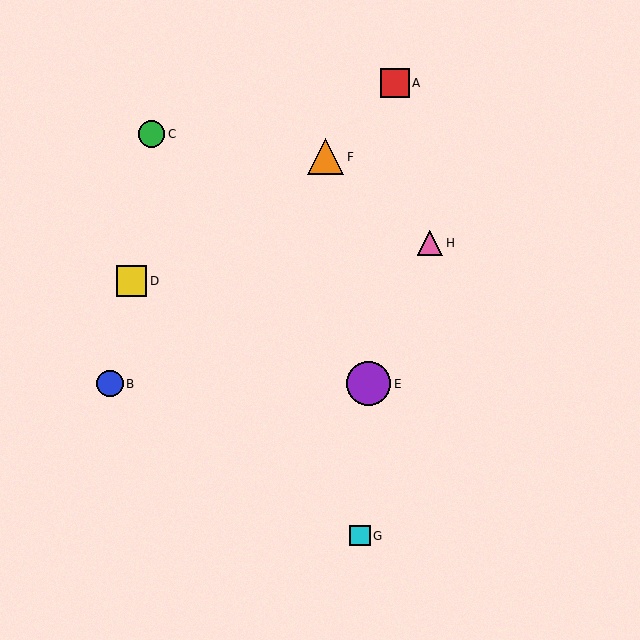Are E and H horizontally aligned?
No, E is at y≈384 and H is at y≈243.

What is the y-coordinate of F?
Object F is at y≈157.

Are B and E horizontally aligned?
Yes, both are at y≈384.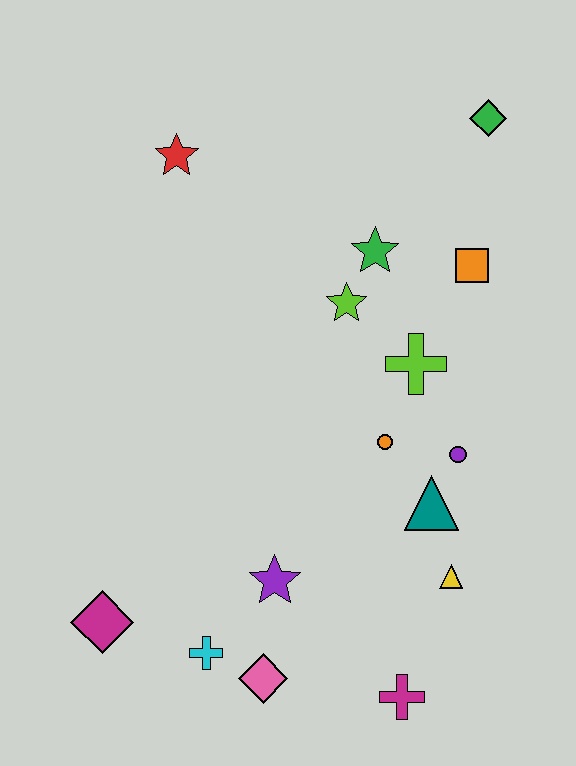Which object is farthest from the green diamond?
The magenta diamond is farthest from the green diamond.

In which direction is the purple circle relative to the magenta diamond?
The purple circle is to the right of the magenta diamond.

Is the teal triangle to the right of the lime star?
Yes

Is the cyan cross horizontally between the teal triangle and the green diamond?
No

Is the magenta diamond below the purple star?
Yes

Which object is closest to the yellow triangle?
The teal triangle is closest to the yellow triangle.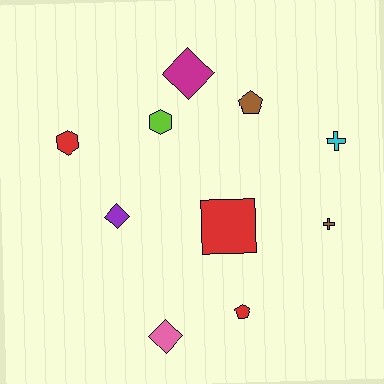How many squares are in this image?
There is 1 square.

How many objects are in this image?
There are 10 objects.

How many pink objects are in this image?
There is 1 pink object.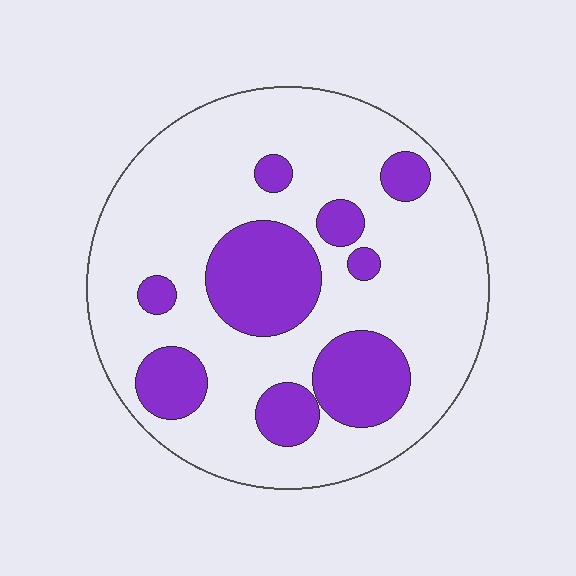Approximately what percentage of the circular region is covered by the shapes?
Approximately 25%.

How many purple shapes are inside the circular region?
9.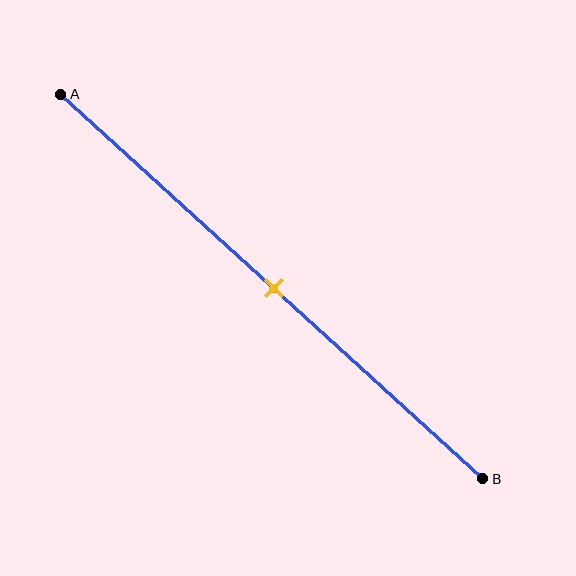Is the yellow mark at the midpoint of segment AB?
Yes, the mark is approximately at the midpoint.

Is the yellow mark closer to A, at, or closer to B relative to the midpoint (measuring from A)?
The yellow mark is approximately at the midpoint of segment AB.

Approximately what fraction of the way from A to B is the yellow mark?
The yellow mark is approximately 50% of the way from A to B.